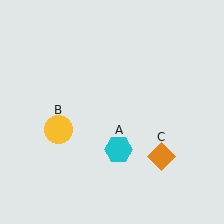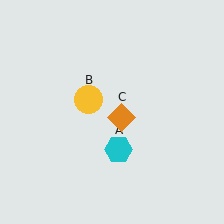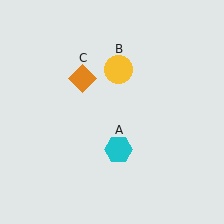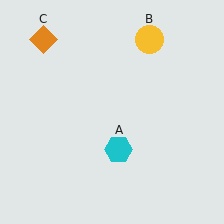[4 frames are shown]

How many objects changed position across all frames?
2 objects changed position: yellow circle (object B), orange diamond (object C).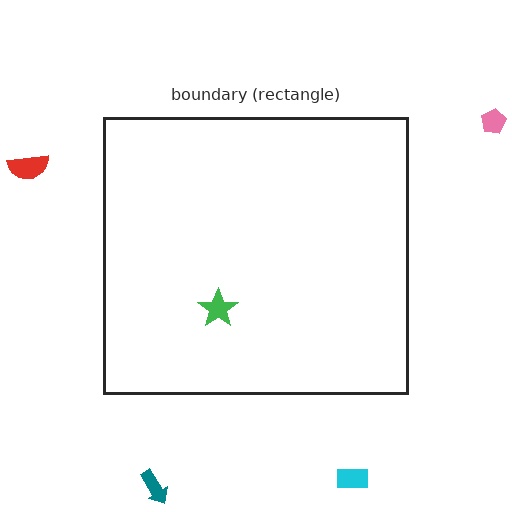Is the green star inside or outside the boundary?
Inside.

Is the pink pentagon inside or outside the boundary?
Outside.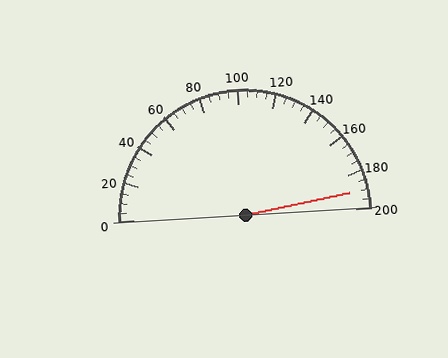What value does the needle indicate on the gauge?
The needle indicates approximately 190.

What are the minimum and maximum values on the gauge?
The gauge ranges from 0 to 200.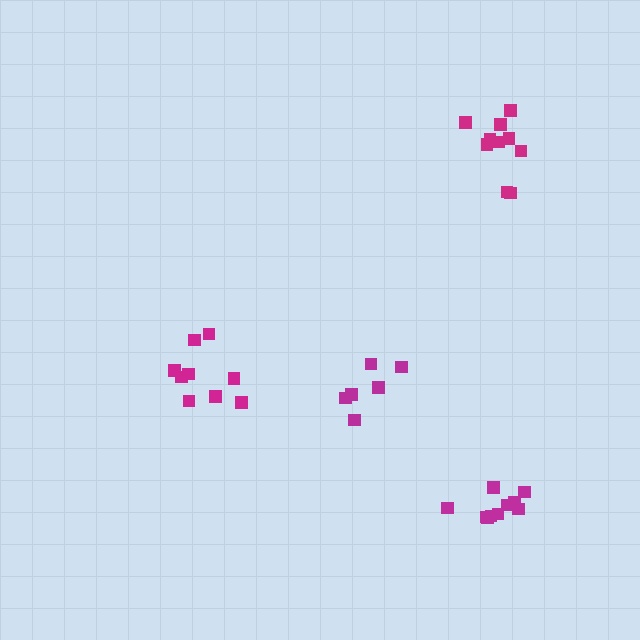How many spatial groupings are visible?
There are 4 spatial groupings.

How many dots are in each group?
Group 1: 6 dots, Group 2: 10 dots, Group 3: 10 dots, Group 4: 9 dots (35 total).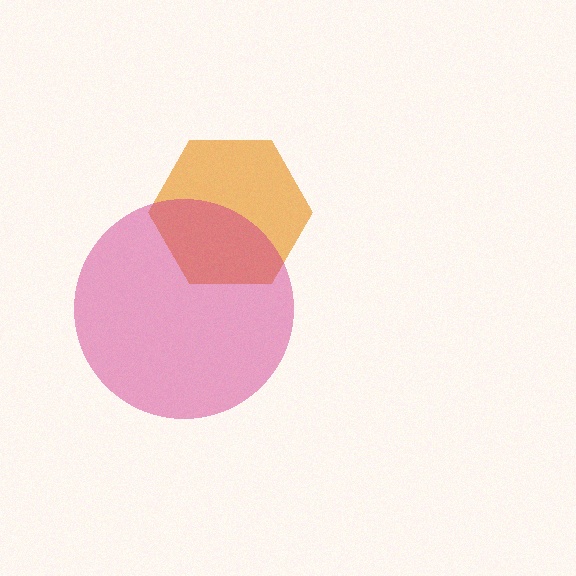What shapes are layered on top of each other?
The layered shapes are: an orange hexagon, a magenta circle.